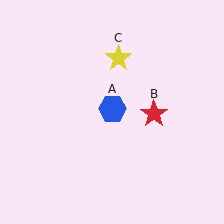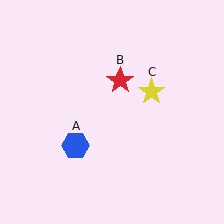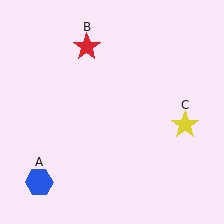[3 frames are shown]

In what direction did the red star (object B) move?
The red star (object B) moved up and to the left.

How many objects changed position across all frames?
3 objects changed position: blue hexagon (object A), red star (object B), yellow star (object C).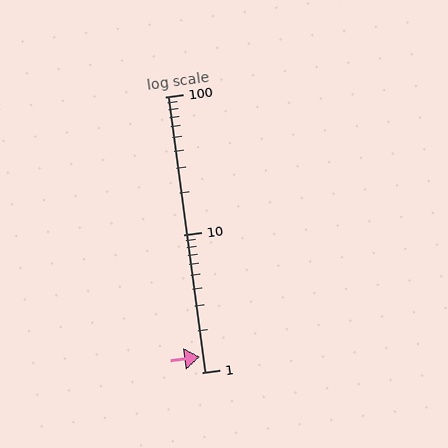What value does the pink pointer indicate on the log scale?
The pointer indicates approximately 1.3.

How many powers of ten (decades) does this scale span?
The scale spans 2 decades, from 1 to 100.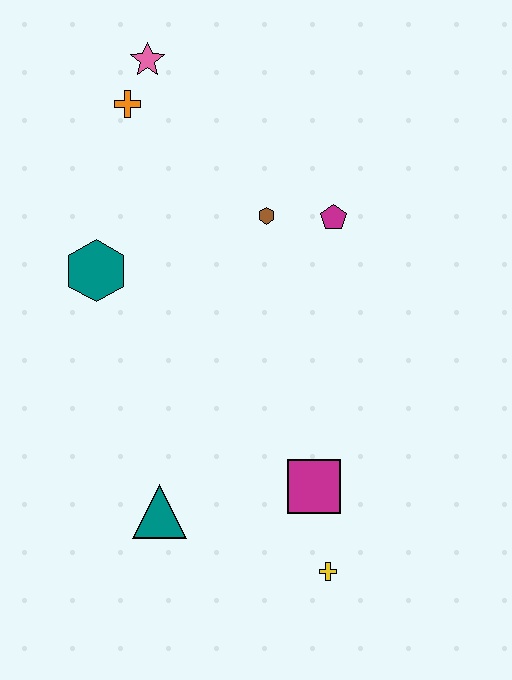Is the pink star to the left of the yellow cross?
Yes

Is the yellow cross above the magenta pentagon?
No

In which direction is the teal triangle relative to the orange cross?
The teal triangle is below the orange cross.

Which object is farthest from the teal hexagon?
The yellow cross is farthest from the teal hexagon.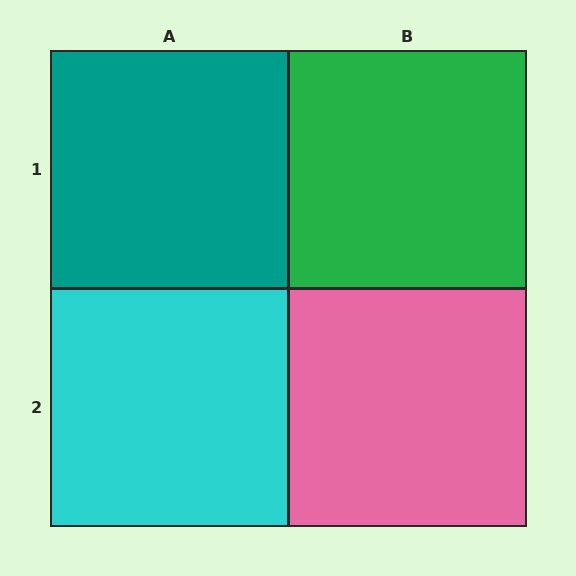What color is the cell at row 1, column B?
Green.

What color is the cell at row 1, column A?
Teal.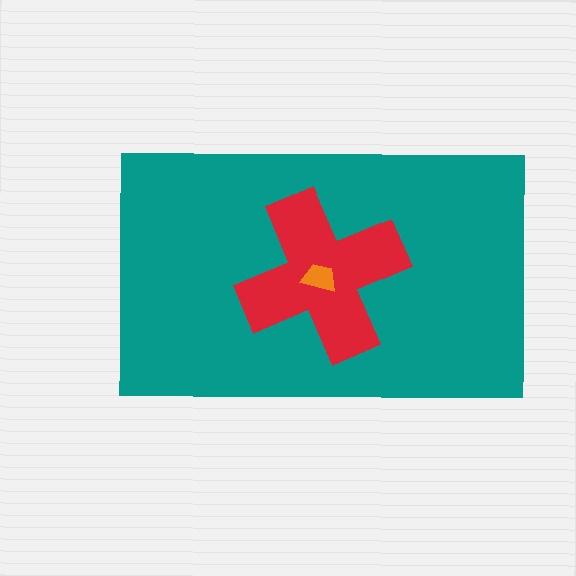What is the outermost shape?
The teal rectangle.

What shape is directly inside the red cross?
The orange trapezoid.